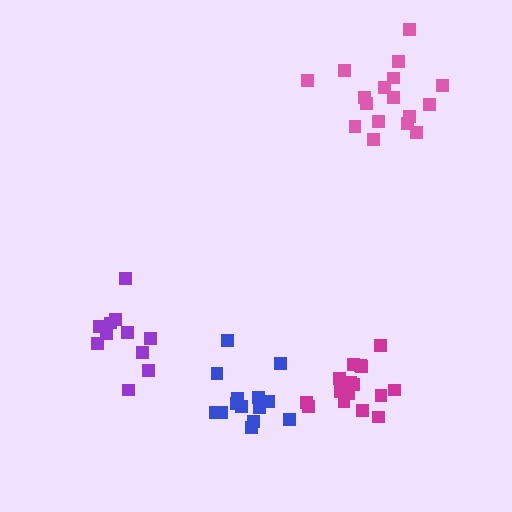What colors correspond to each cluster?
The clusters are colored: blue, magenta, pink, purple.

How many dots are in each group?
Group 1: 14 dots, Group 2: 17 dots, Group 3: 17 dots, Group 4: 11 dots (59 total).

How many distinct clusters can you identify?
There are 4 distinct clusters.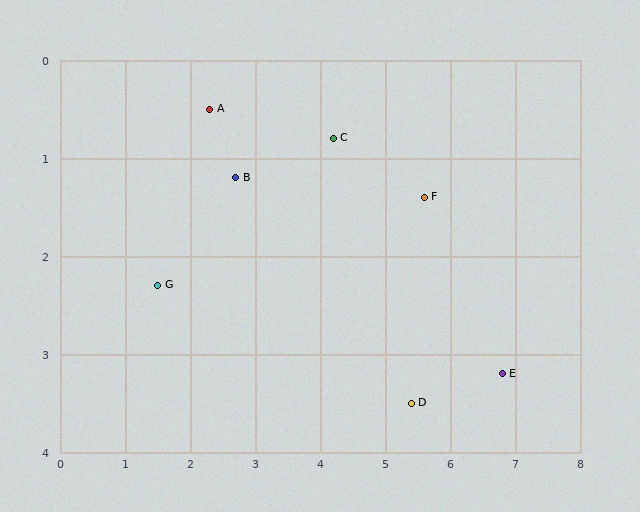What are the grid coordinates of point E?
Point E is at approximately (6.8, 3.2).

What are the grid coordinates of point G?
Point G is at approximately (1.5, 2.3).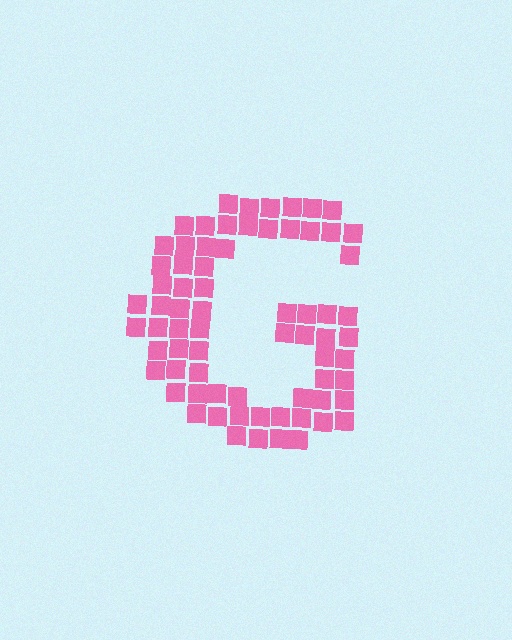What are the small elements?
The small elements are squares.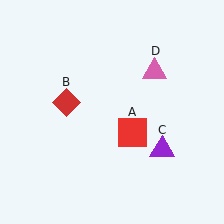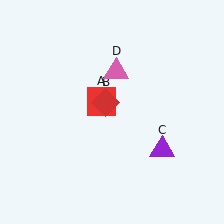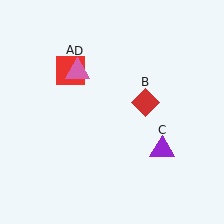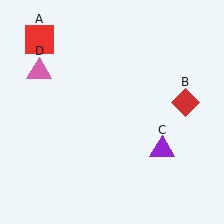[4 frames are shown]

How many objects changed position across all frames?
3 objects changed position: red square (object A), red diamond (object B), pink triangle (object D).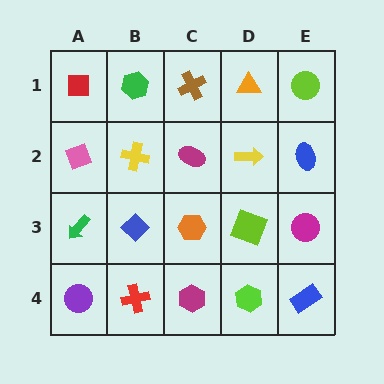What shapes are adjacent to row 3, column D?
A yellow arrow (row 2, column D), a lime hexagon (row 4, column D), an orange hexagon (row 3, column C), a magenta circle (row 3, column E).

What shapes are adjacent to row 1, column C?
A magenta ellipse (row 2, column C), a green hexagon (row 1, column B), an orange triangle (row 1, column D).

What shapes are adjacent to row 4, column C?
An orange hexagon (row 3, column C), a red cross (row 4, column B), a lime hexagon (row 4, column D).